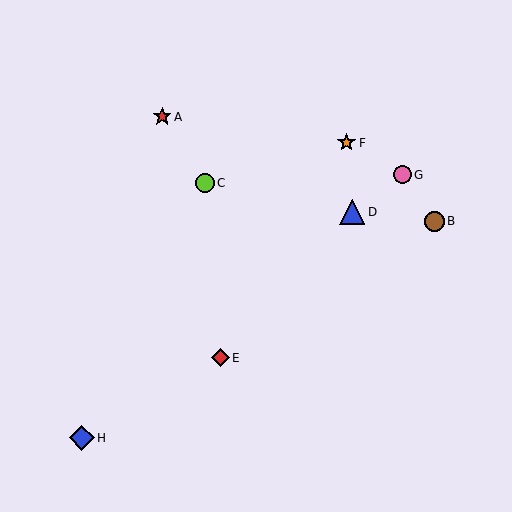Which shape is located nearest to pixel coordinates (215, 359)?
The red diamond (labeled E) at (220, 358) is nearest to that location.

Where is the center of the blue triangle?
The center of the blue triangle is at (352, 212).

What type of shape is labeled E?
Shape E is a red diamond.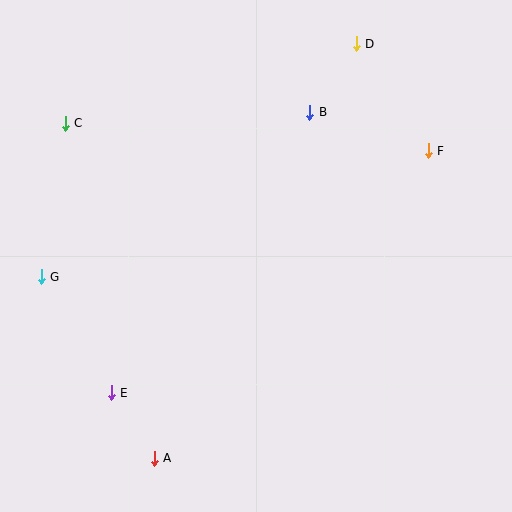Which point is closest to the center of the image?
Point B at (310, 112) is closest to the center.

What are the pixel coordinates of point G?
Point G is at (41, 277).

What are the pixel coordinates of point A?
Point A is at (154, 458).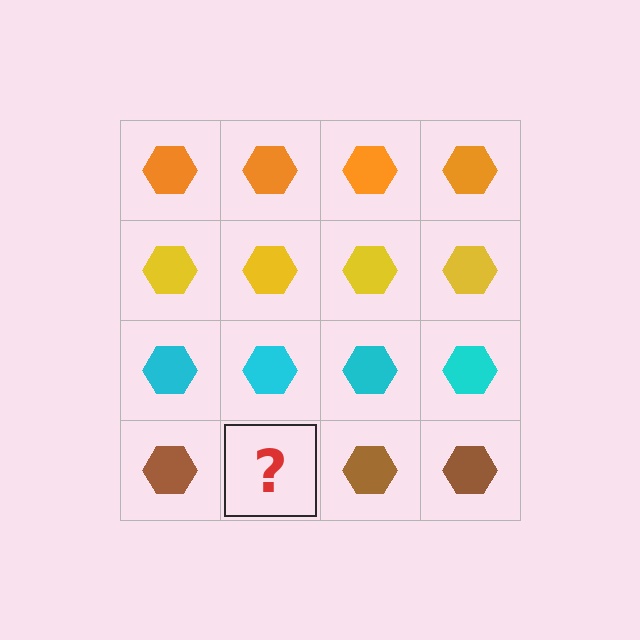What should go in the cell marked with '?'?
The missing cell should contain a brown hexagon.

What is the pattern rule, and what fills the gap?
The rule is that each row has a consistent color. The gap should be filled with a brown hexagon.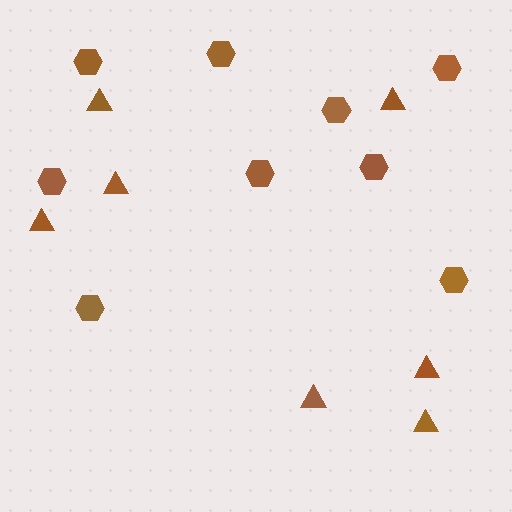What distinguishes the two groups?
There are 2 groups: one group of triangles (7) and one group of hexagons (9).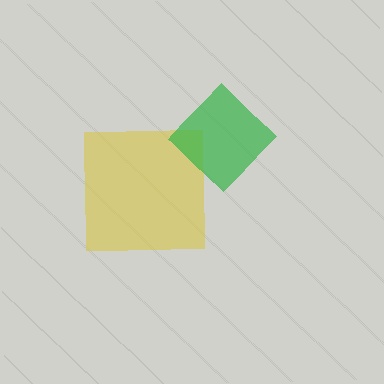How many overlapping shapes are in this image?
There are 2 overlapping shapes in the image.